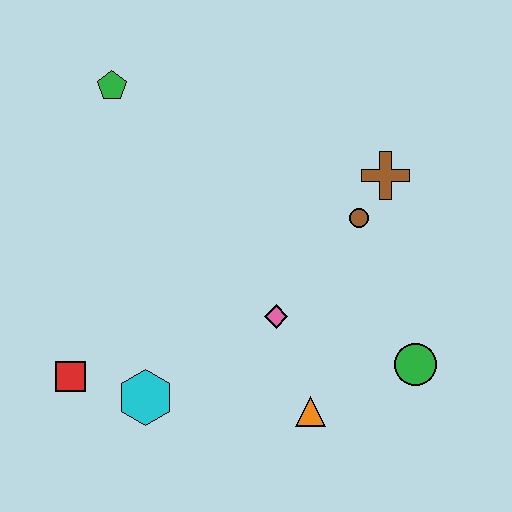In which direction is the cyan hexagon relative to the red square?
The cyan hexagon is to the right of the red square.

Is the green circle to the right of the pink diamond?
Yes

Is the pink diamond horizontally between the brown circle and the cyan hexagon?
Yes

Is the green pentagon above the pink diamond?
Yes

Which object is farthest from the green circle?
The green pentagon is farthest from the green circle.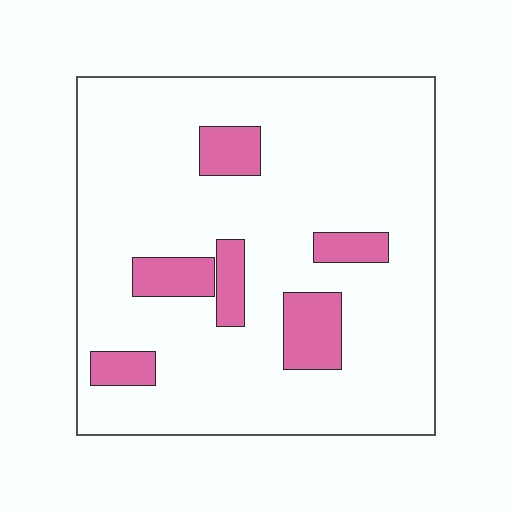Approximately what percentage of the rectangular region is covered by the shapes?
Approximately 15%.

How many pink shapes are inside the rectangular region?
6.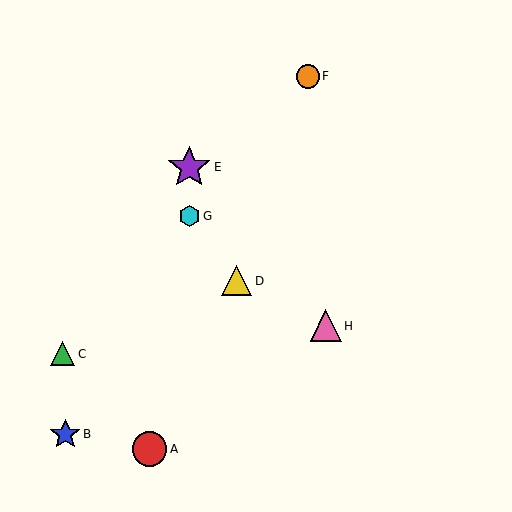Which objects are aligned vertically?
Objects E, G are aligned vertically.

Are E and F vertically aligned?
No, E is at x≈189 and F is at x≈308.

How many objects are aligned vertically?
2 objects (E, G) are aligned vertically.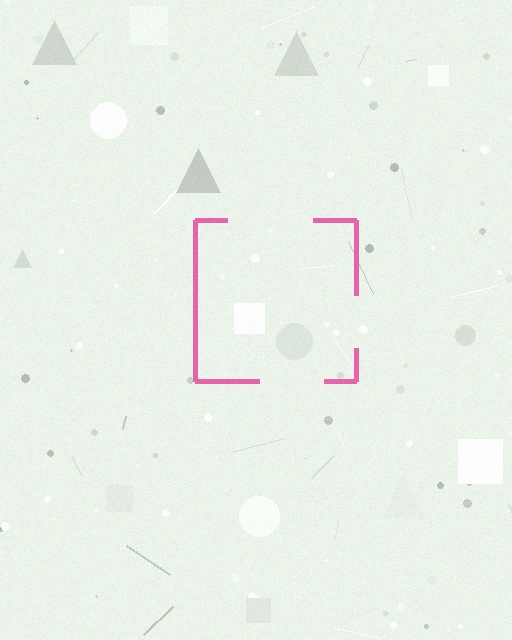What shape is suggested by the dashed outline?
The dashed outline suggests a square.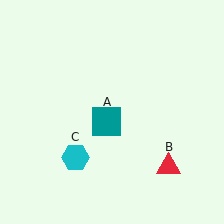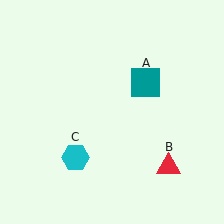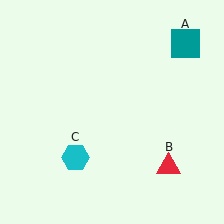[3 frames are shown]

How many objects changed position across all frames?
1 object changed position: teal square (object A).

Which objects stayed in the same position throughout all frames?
Red triangle (object B) and cyan hexagon (object C) remained stationary.